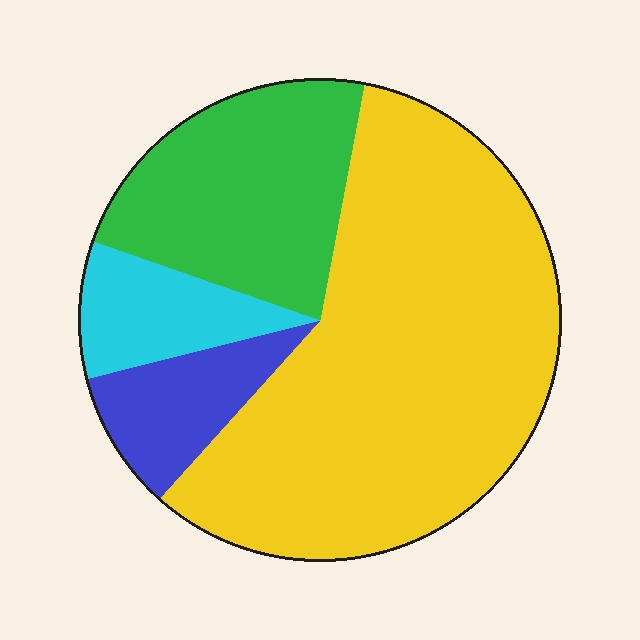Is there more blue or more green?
Green.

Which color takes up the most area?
Yellow, at roughly 60%.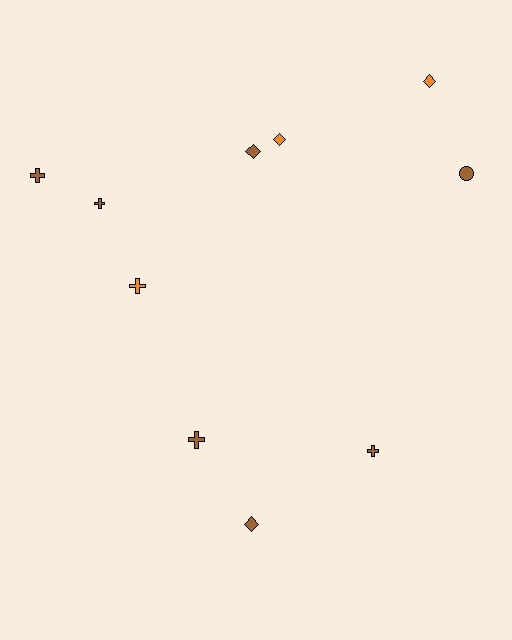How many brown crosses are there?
There are 4 brown crosses.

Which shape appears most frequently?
Cross, with 5 objects.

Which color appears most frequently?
Brown, with 7 objects.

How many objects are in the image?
There are 10 objects.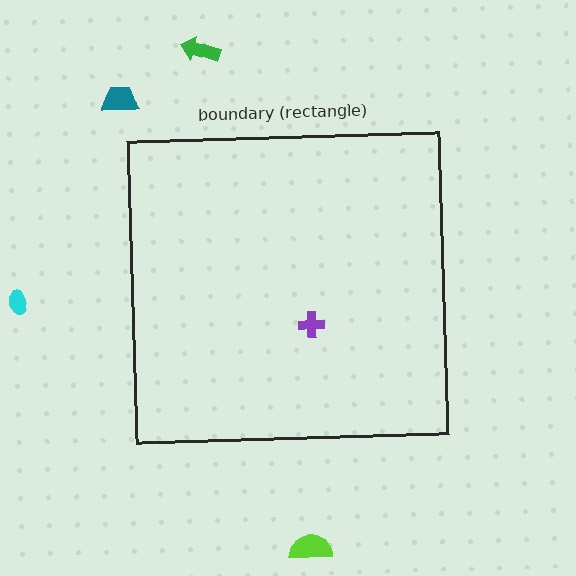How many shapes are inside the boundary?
1 inside, 4 outside.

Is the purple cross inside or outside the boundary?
Inside.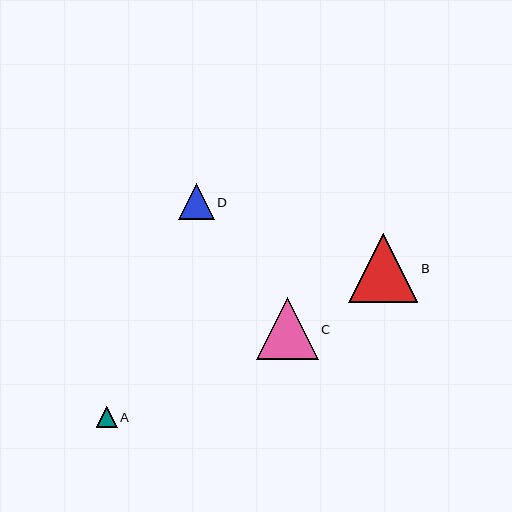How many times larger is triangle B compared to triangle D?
Triangle B is approximately 1.9 times the size of triangle D.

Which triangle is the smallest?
Triangle A is the smallest with a size of approximately 21 pixels.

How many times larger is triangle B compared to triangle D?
Triangle B is approximately 1.9 times the size of triangle D.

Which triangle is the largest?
Triangle B is the largest with a size of approximately 69 pixels.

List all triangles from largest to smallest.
From largest to smallest: B, C, D, A.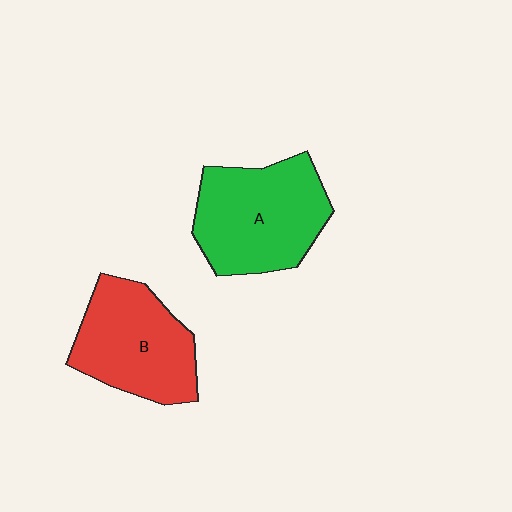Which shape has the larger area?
Shape A (green).